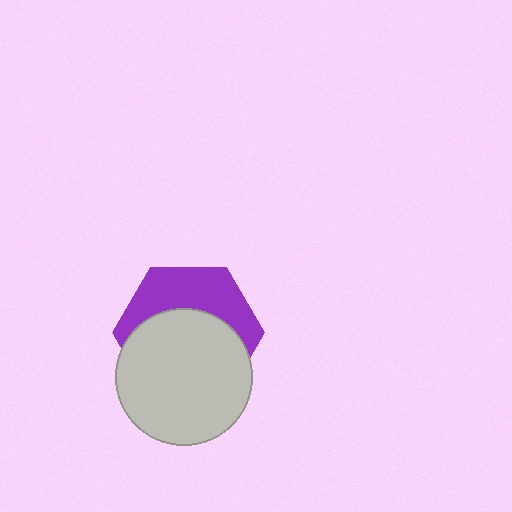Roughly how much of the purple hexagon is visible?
A small part of it is visible (roughly 41%).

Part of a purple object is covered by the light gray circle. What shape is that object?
It is a hexagon.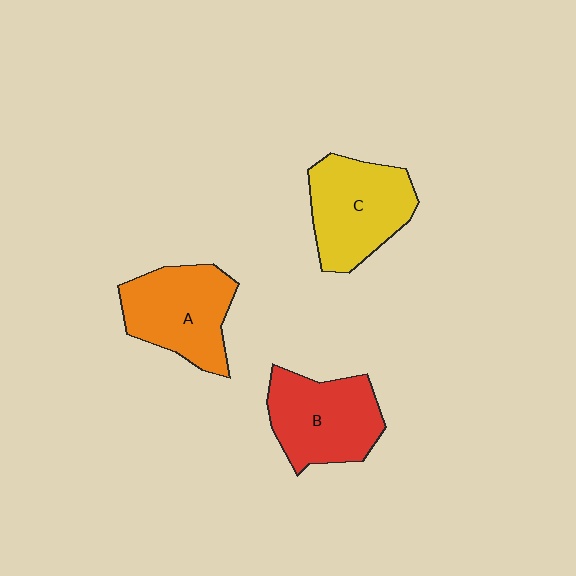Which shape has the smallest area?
Shape A (orange).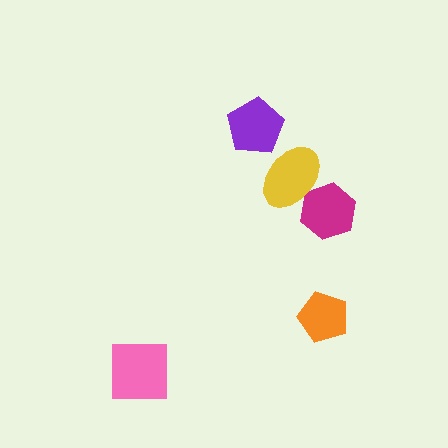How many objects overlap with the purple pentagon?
0 objects overlap with the purple pentagon.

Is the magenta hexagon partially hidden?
Yes, it is partially covered by another shape.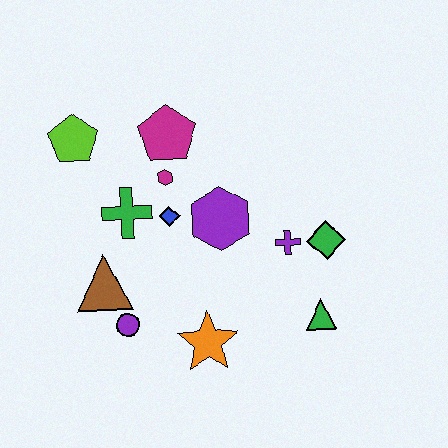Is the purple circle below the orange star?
No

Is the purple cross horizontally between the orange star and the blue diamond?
No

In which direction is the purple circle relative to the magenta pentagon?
The purple circle is below the magenta pentagon.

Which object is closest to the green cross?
The blue diamond is closest to the green cross.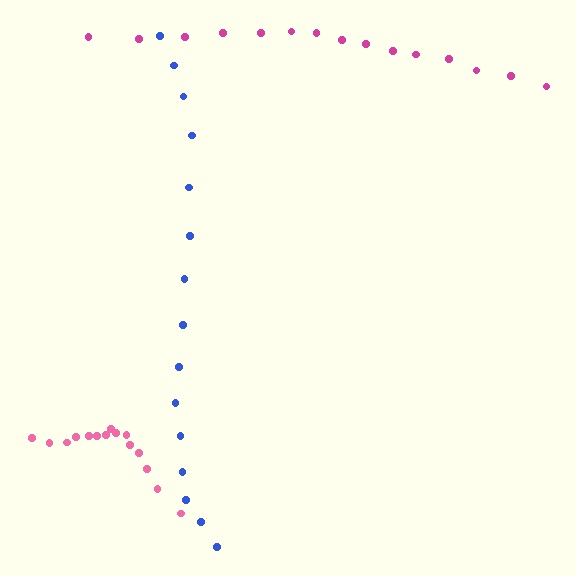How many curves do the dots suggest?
There are 3 distinct paths.